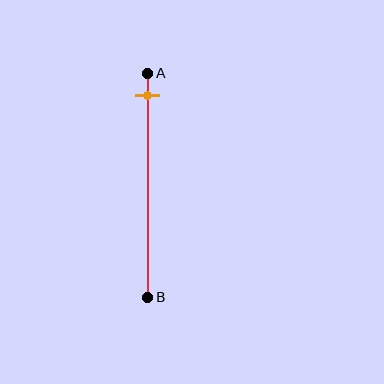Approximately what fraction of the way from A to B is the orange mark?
The orange mark is approximately 10% of the way from A to B.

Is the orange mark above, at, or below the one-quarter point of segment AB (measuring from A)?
The orange mark is above the one-quarter point of segment AB.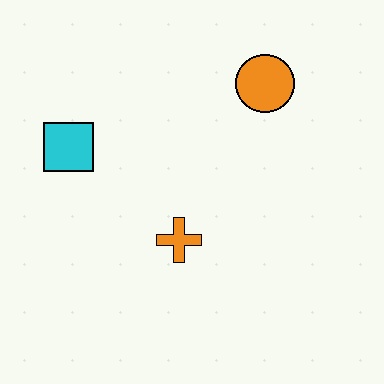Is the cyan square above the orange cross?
Yes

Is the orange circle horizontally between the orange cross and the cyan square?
No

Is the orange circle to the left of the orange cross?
No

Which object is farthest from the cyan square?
The orange circle is farthest from the cyan square.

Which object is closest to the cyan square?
The orange cross is closest to the cyan square.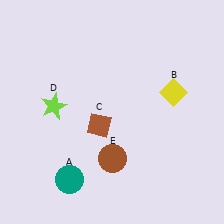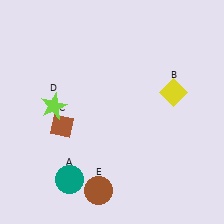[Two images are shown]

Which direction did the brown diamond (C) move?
The brown diamond (C) moved left.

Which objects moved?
The objects that moved are: the brown diamond (C), the brown circle (E).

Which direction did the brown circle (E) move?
The brown circle (E) moved down.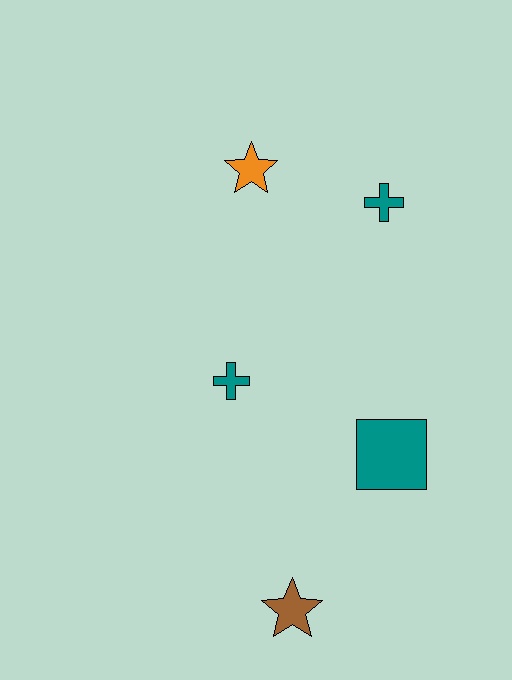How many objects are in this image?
There are 5 objects.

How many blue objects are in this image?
There are no blue objects.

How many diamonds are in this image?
There are no diamonds.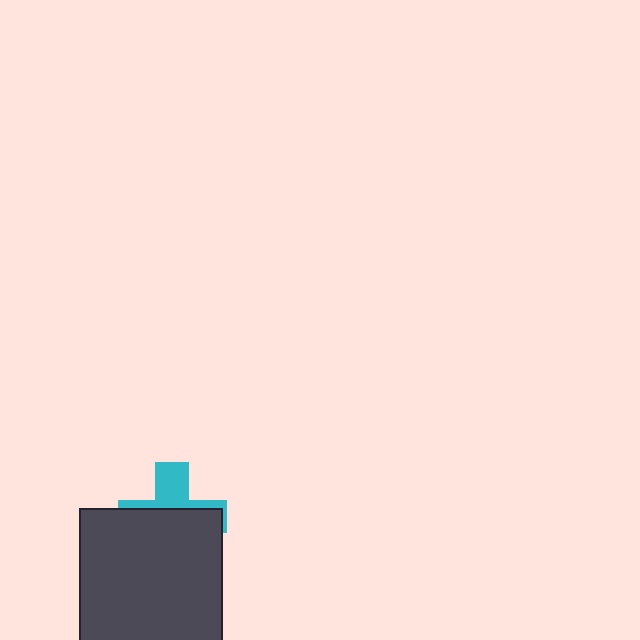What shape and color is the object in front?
The object in front is a dark gray rectangle.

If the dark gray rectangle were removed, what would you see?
You would see the complete cyan cross.